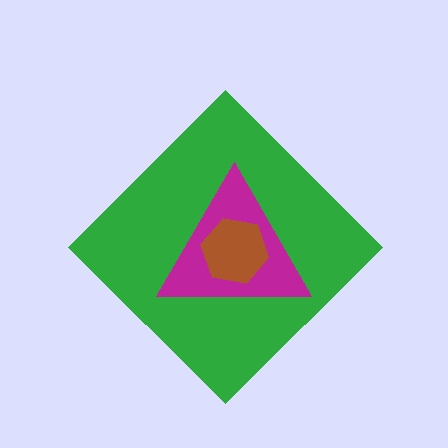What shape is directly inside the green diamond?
The magenta triangle.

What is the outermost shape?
The green diamond.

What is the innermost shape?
The brown hexagon.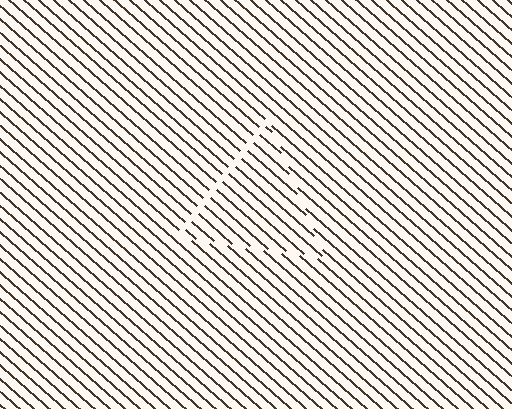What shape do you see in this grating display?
An illusory triangle. The interior of the shape contains the same grating, shifted by half a period — the contour is defined by the phase discontinuity where line-ends from the inner and outer gratings abut.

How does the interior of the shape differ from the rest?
The interior of the shape contains the same grating, shifted by half a period — the contour is defined by the phase discontinuity where line-ends from the inner and outer gratings abut.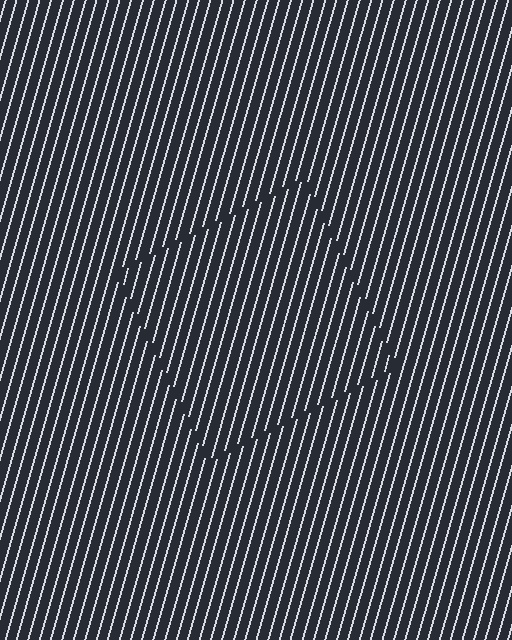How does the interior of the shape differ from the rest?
The interior of the shape contains the same grating, shifted by half a period — the contour is defined by the phase discontinuity where line-ends from the inner and outer gratings abut.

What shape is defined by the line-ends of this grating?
An illusory square. The interior of the shape contains the same grating, shifted by half a period — the contour is defined by the phase discontinuity where line-ends from the inner and outer gratings abut.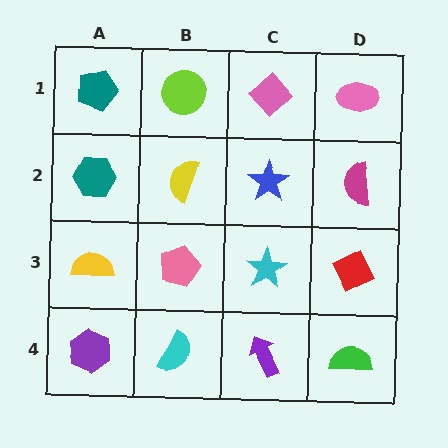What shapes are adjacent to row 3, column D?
A magenta semicircle (row 2, column D), a green semicircle (row 4, column D), a cyan star (row 3, column C).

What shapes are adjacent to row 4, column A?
A yellow semicircle (row 3, column A), a cyan semicircle (row 4, column B).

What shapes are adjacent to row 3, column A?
A teal hexagon (row 2, column A), a purple hexagon (row 4, column A), a pink pentagon (row 3, column B).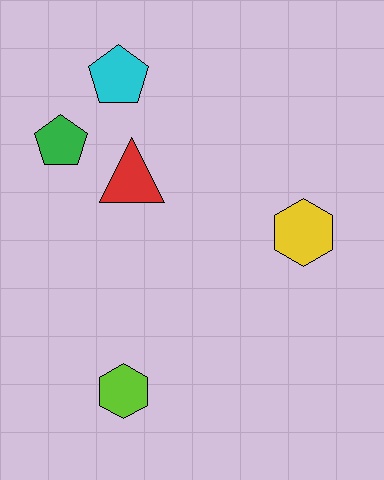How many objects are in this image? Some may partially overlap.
There are 5 objects.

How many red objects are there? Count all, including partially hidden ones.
There is 1 red object.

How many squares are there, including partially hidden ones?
There are no squares.